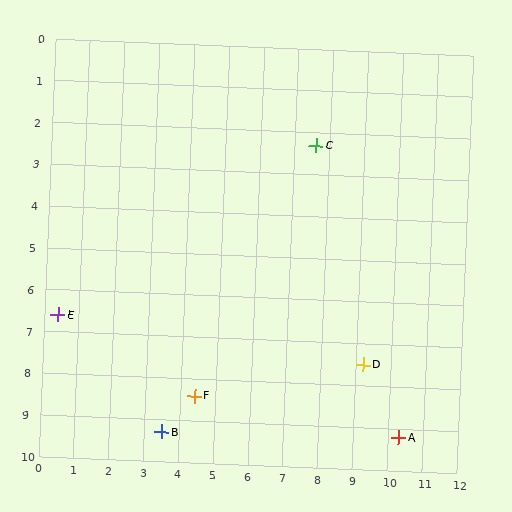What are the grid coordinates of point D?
Point D is at approximately (9.2, 7.5).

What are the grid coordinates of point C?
Point C is at approximately (7.6, 2.3).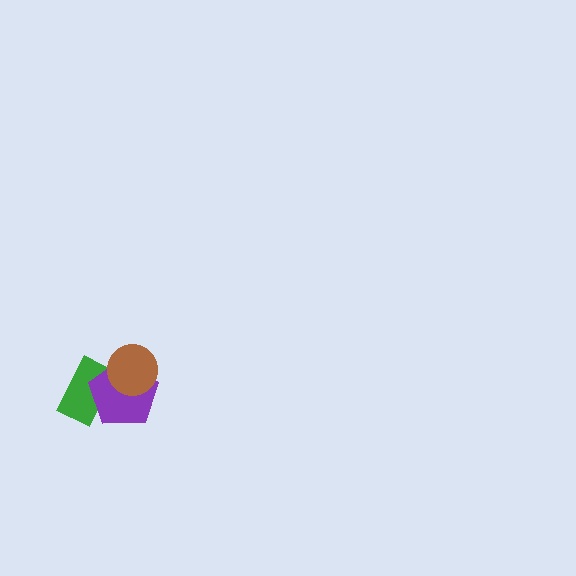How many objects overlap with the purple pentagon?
2 objects overlap with the purple pentagon.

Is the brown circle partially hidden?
No, no other shape covers it.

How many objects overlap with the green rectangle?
2 objects overlap with the green rectangle.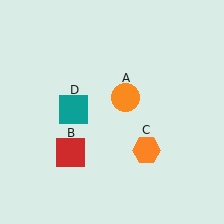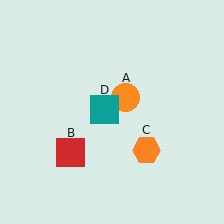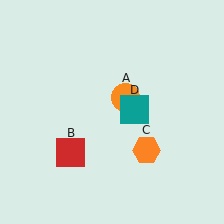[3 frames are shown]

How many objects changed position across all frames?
1 object changed position: teal square (object D).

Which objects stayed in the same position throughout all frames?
Orange circle (object A) and red square (object B) and orange hexagon (object C) remained stationary.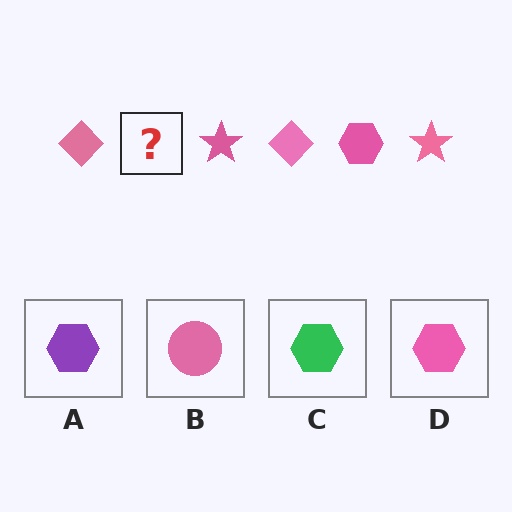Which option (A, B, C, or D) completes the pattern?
D.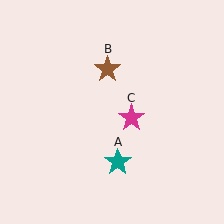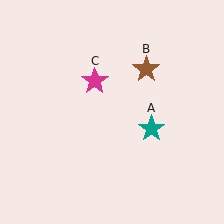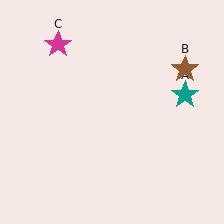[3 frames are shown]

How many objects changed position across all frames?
3 objects changed position: teal star (object A), brown star (object B), magenta star (object C).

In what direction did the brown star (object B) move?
The brown star (object B) moved right.